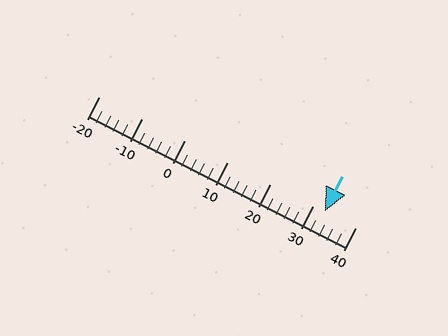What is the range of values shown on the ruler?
The ruler shows values from -20 to 40.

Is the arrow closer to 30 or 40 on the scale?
The arrow is closer to 30.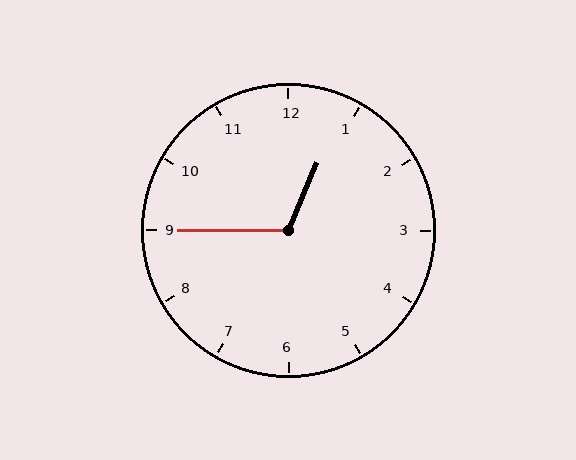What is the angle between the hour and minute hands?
Approximately 112 degrees.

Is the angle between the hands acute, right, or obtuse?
It is obtuse.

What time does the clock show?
12:45.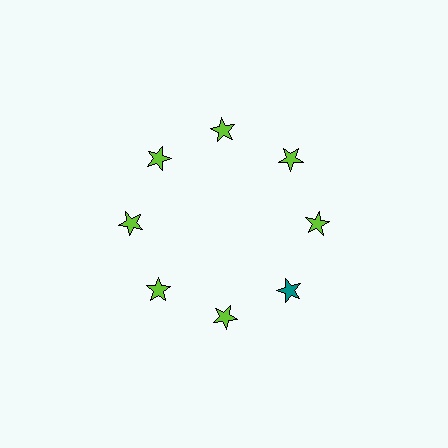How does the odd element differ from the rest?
It has a different color: teal instead of lime.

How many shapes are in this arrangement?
There are 8 shapes arranged in a ring pattern.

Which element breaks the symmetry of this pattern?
The teal star at roughly the 4 o'clock position breaks the symmetry. All other shapes are lime stars.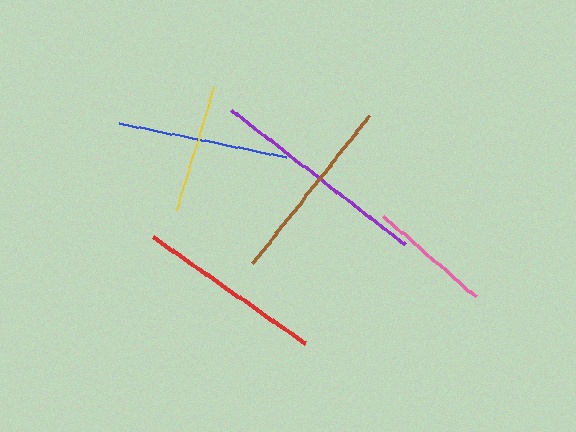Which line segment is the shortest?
The pink line is the shortest at approximately 123 pixels.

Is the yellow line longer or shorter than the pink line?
The yellow line is longer than the pink line.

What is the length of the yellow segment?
The yellow segment is approximately 129 pixels long.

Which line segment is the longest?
The purple line is the longest at approximately 221 pixels.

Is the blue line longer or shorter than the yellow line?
The blue line is longer than the yellow line.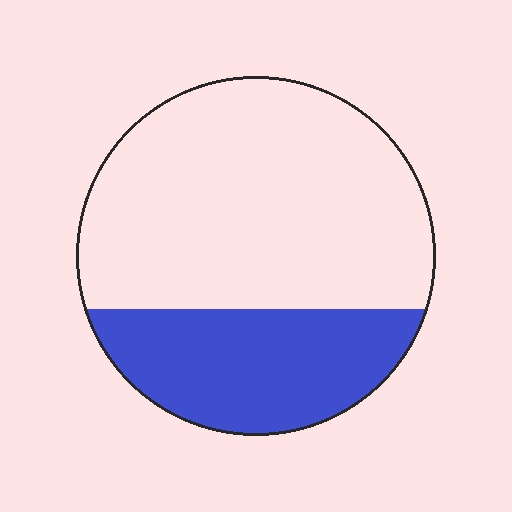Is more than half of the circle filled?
No.